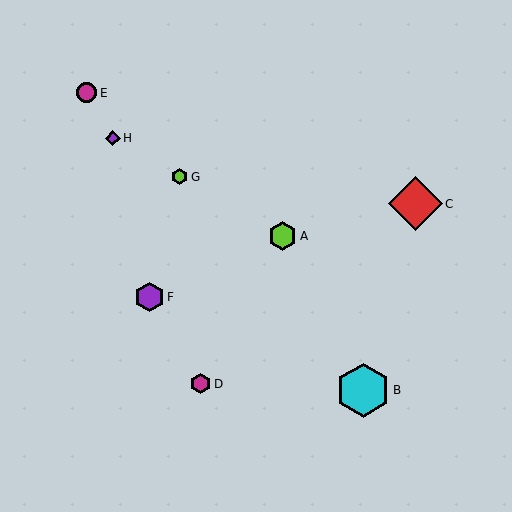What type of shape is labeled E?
Shape E is a magenta circle.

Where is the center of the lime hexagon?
The center of the lime hexagon is at (283, 236).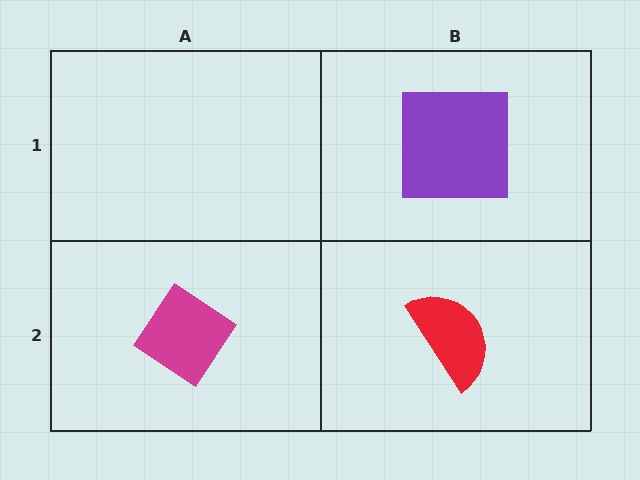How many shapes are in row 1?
1 shape.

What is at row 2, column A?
A magenta diamond.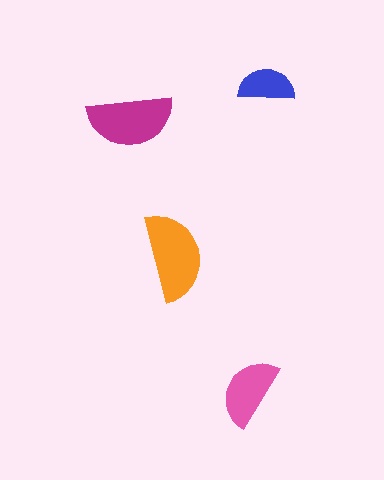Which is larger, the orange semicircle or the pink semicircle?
The orange one.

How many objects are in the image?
There are 4 objects in the image.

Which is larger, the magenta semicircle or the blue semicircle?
The magenta one.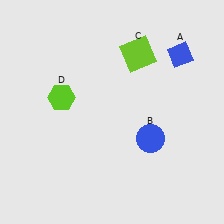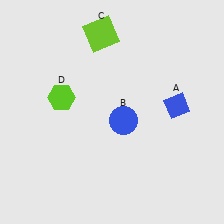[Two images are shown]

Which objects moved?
The objects that moved are: the blue diamond (A), the blue circle (B), the lime square (C).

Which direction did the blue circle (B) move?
The blue circle (B) moved left.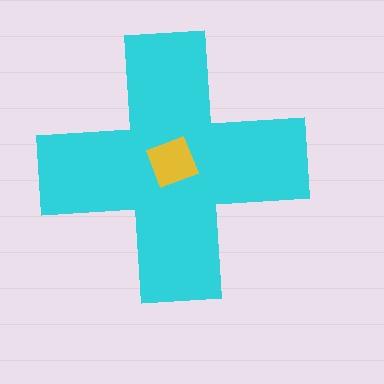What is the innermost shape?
The yellow square.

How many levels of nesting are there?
2.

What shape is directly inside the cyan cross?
The yellow square.